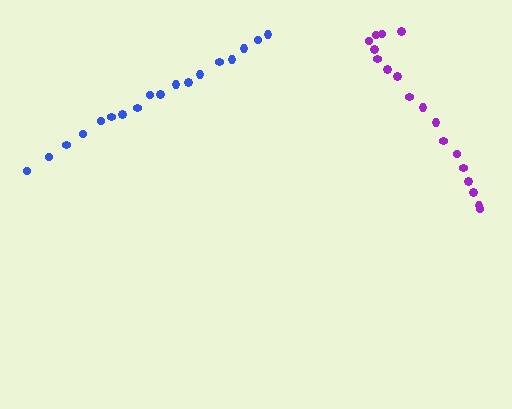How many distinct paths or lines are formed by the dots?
There are 2 distinct paths.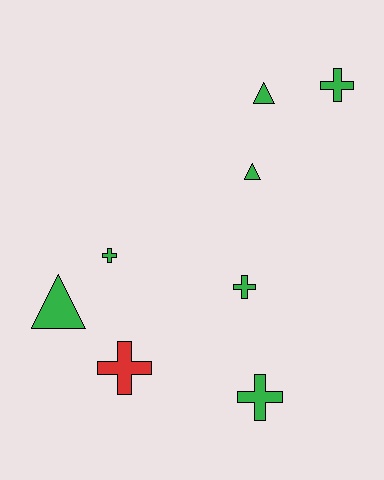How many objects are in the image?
There are 8 objects.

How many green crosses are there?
There are 4 green crosses.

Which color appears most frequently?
Green, with 7 objects.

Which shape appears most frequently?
Cross, with 5 objects.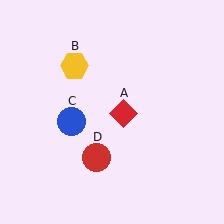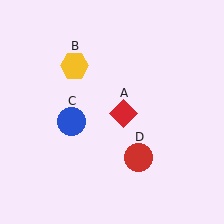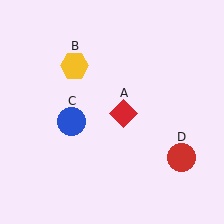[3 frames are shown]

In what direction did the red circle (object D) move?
The red circle (object D) moved right.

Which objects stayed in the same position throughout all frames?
Red diamond (object A) and yellow hexagon (object B) and blue circle (object C) remained stationary.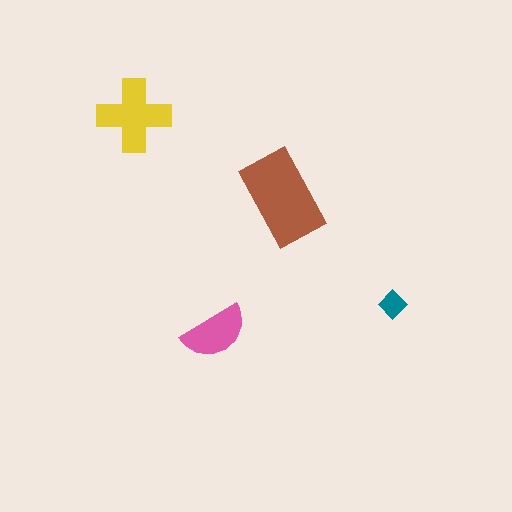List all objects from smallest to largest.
The teal diamond, the pink semicircle, the yellow cross, the brown rectangle.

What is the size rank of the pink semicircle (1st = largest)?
3rd.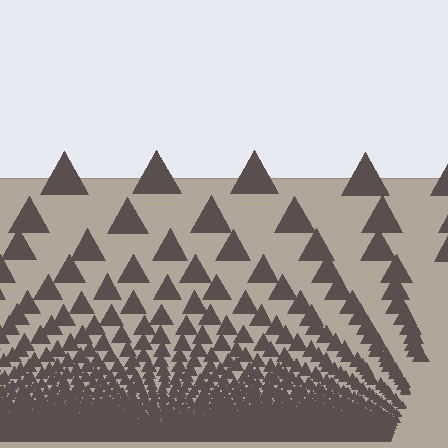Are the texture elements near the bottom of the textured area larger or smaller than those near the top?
Smaller. The gradient is inverted — elements near the bottom are smaller and denser.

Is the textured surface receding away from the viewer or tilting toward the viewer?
The surface appears to tilt toward the viewer. Texture elements get larger and sparser toward the top.